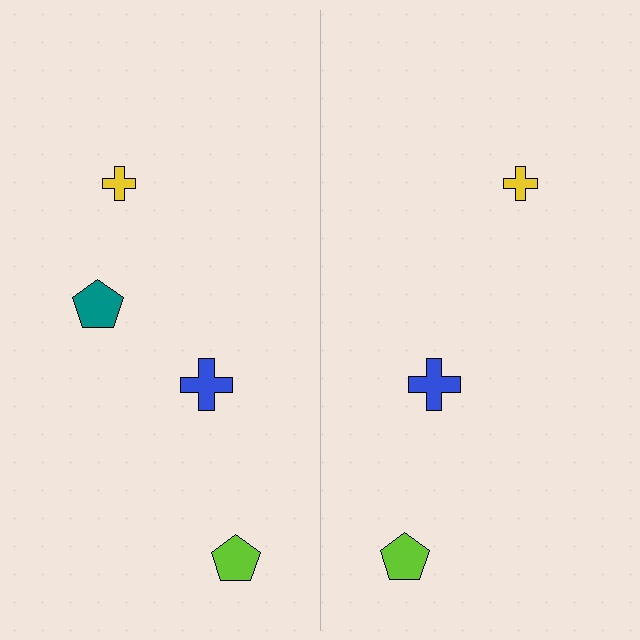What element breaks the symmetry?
A teal pentagon is missing from the right side.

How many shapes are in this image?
There are 7 shapes in this image.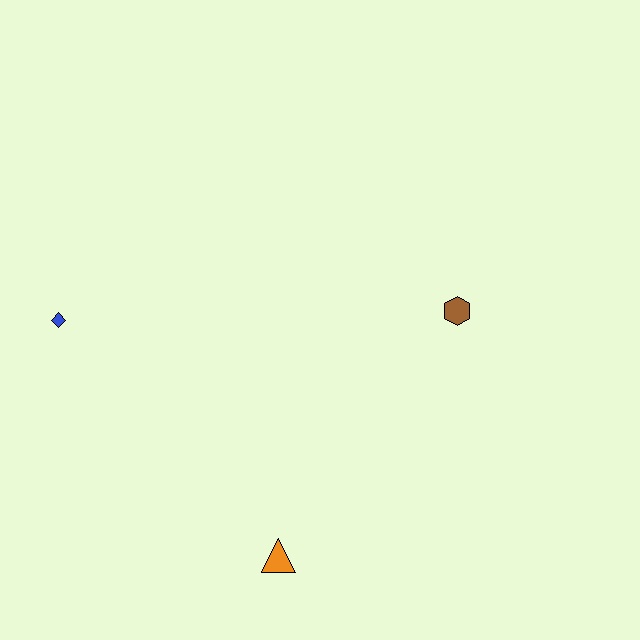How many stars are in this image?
There are no stars.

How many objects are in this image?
There are 3 objects.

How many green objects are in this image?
There are no green objects.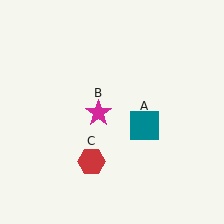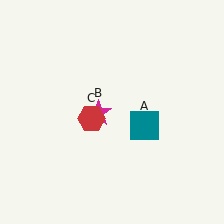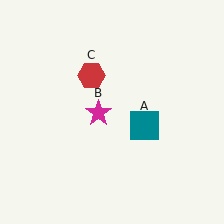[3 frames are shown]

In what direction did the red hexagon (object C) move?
The red hexagon (object C) moved up.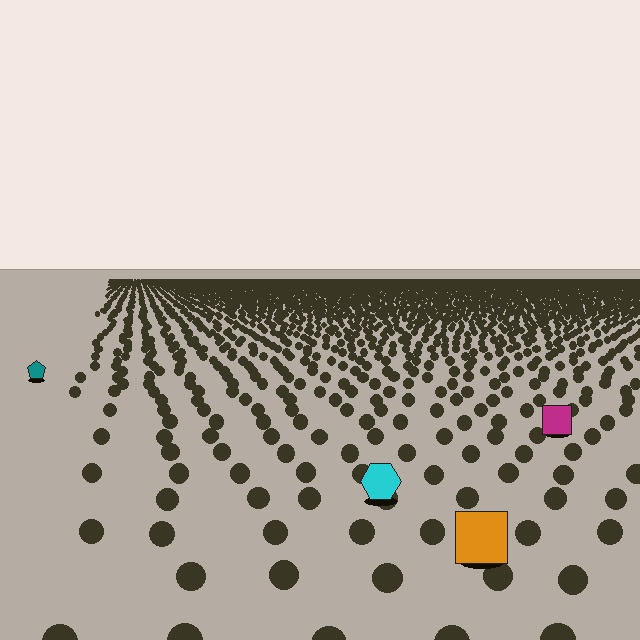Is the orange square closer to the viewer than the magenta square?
Yes. The orange square is closer — you can tell from the texture gradient: the ground texture is coarser near it.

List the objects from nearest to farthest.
From nearest to farthest: the orange square, the cyan hexagon, the magenta square, the teal pentagon.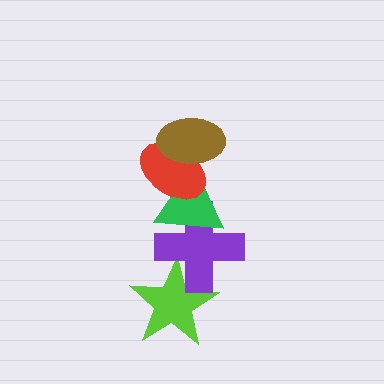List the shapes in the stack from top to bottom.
From top to bottom: the brown ellipse, the red ellipse, the green triangle, the purple cross, the lime star.